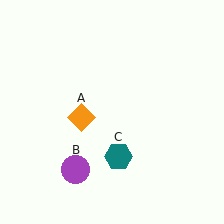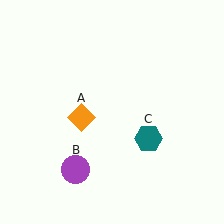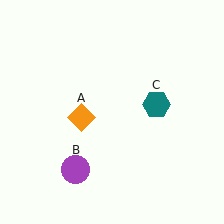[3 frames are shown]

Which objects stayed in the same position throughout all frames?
Orange diamond (object A) and purple circle (object B) remained stationary.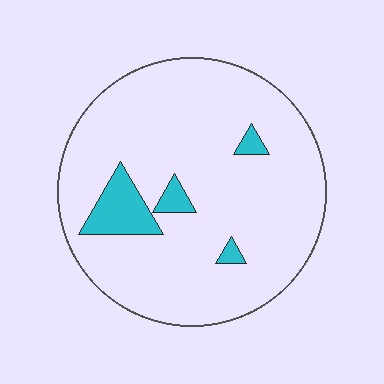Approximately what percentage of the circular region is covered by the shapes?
Approximately 10%.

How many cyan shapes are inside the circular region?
4.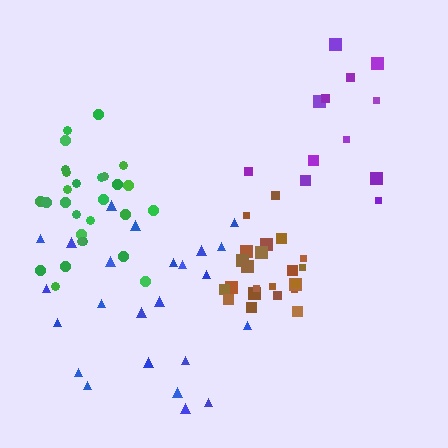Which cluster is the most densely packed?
Brown.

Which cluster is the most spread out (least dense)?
Blue.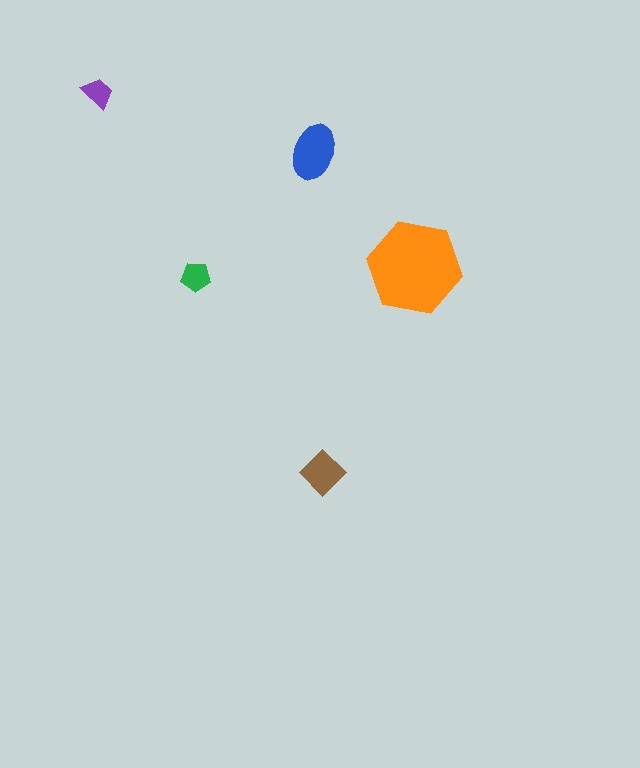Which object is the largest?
The orange hexagon.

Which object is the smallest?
The purple trapezoid.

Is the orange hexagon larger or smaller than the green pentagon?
Larger.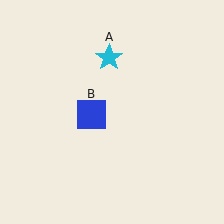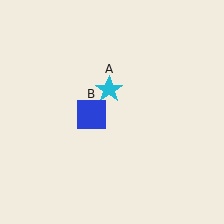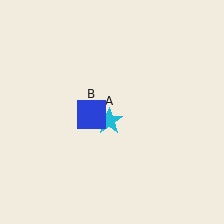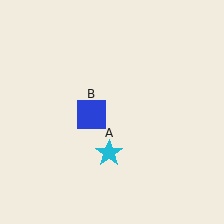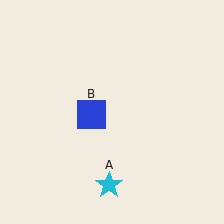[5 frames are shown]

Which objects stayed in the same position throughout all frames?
Blue square (object B) remained stationary.